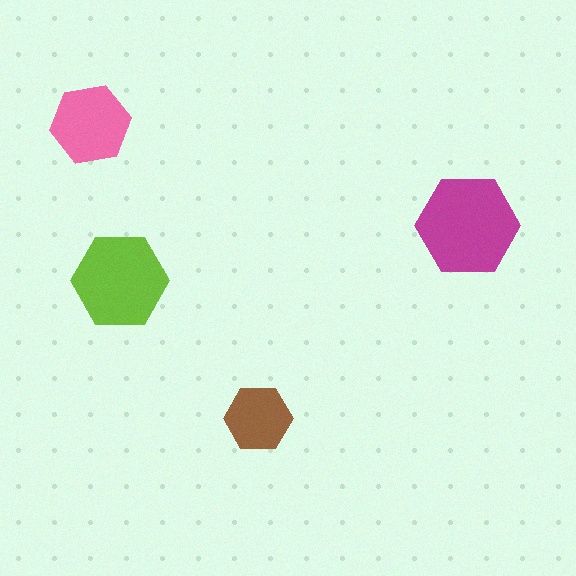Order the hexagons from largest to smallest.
the magenta one, the lime one, the pink one, the brown one.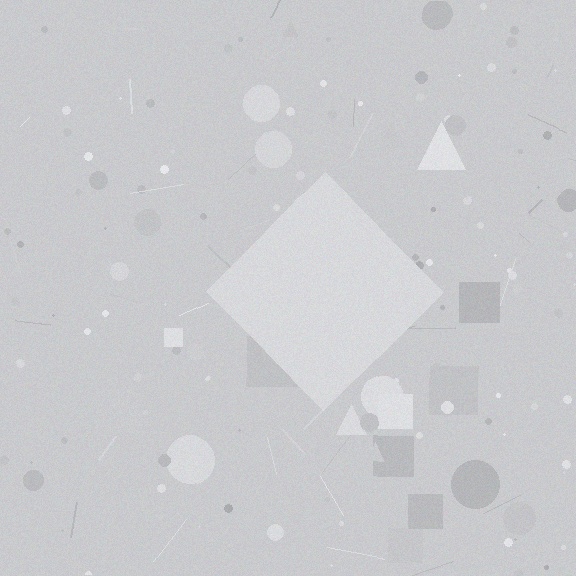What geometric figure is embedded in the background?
A diamond is embedded in the background.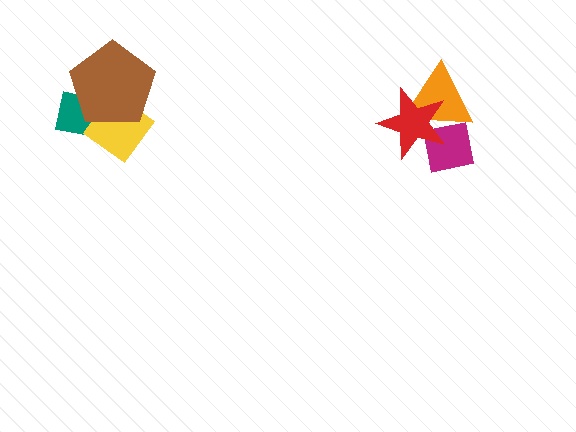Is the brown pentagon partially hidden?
No, no other shape covers it.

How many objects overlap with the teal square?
2 objects overlap with the teal square.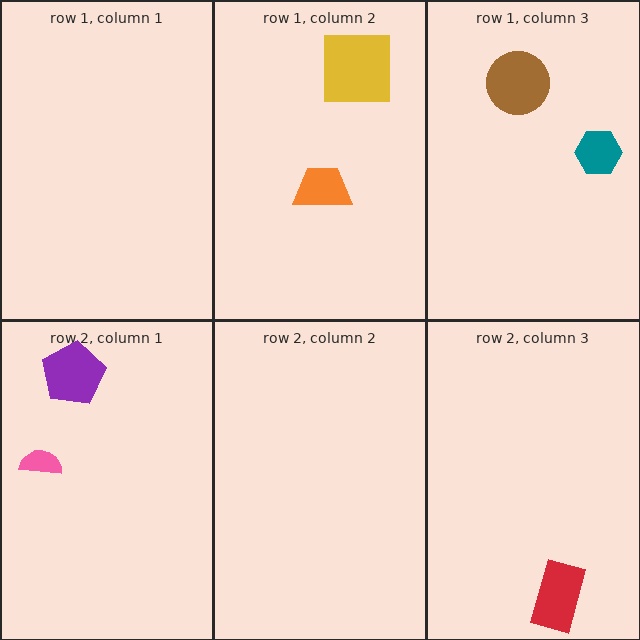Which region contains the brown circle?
The row 1, column 3 region.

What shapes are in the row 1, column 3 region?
The teal hexagon, the brown circle.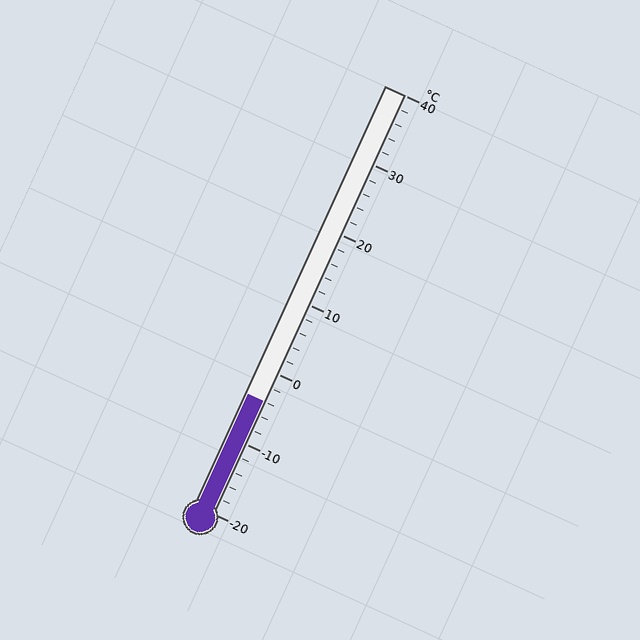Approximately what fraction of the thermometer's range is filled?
The thermometer is filled to approximately 25% of its range.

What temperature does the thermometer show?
The thermometer shows approximately -4°C.